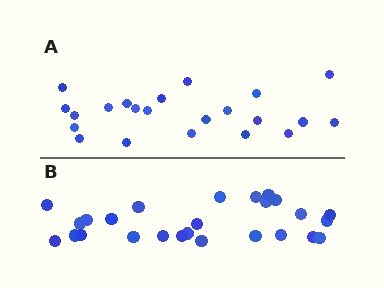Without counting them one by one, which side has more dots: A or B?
Region B (the bottom region) has more dots.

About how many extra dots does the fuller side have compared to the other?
Region B has about 4 more dots than region A.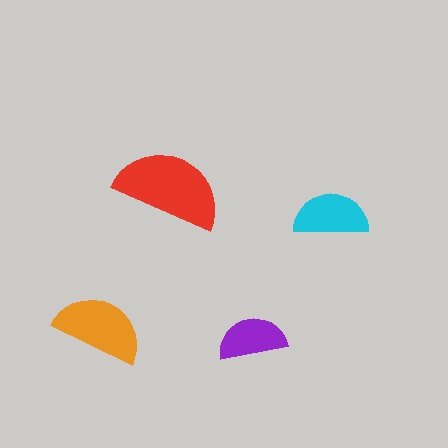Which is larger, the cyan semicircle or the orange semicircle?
The orange one.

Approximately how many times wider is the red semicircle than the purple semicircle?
About 1.5 times wider.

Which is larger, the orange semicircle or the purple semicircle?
The orange one.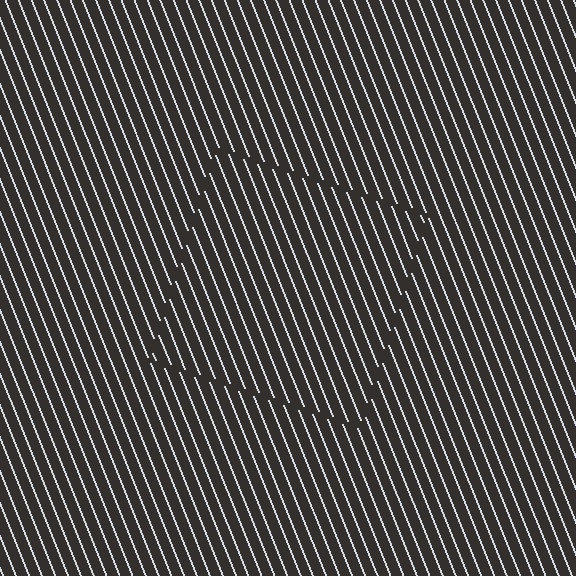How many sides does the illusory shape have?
4 sides — the line-ends trace a square.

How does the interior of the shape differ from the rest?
The interior of the shape contains the same grating, shifted by half a period — the contour is defined by the phase discontinuity where line-ends from the inner and outer gratings abut.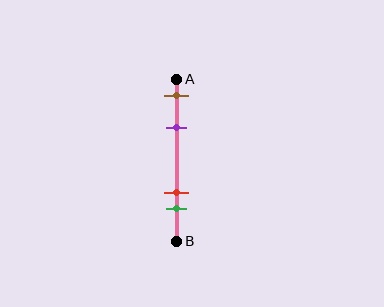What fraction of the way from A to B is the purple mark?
The purple mark is approximately 30% (0.3) of the way from A to B.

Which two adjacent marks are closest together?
The red and green marks are the closest adjacent pair.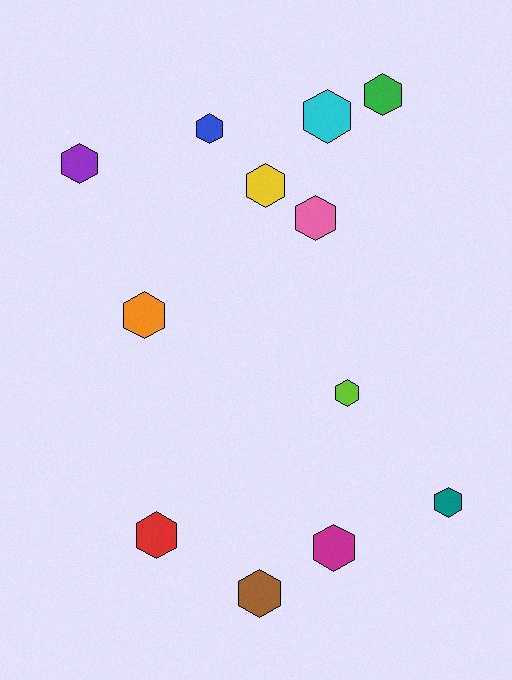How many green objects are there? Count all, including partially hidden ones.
There is 1 green object.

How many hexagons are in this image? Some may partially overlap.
There are 12 hexagons.